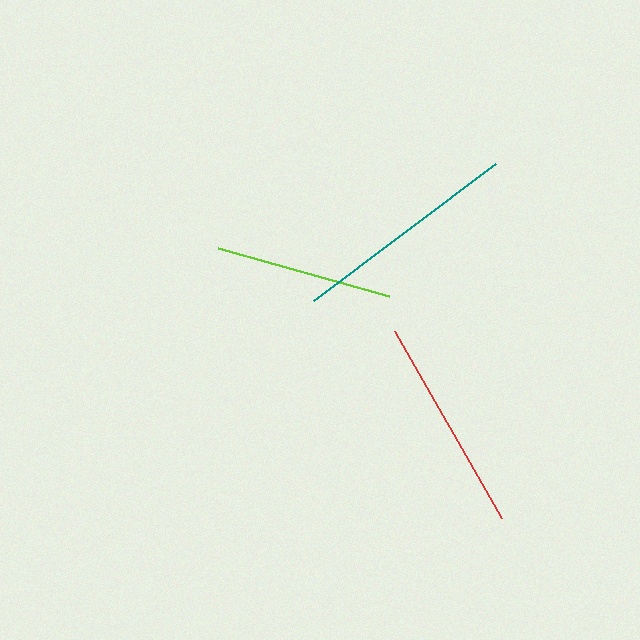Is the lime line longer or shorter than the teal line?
The teal line is longer than the lime line.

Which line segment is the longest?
The teal line is the longest at approximately 227 pixels.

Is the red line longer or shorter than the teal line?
The teal line is longer than the red line.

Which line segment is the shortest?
The lime line is the shortest at approximately 178 pixels.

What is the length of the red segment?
The red segment is approximately 215 pixels long.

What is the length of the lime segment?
The lime segment is approximately 178 pixels long.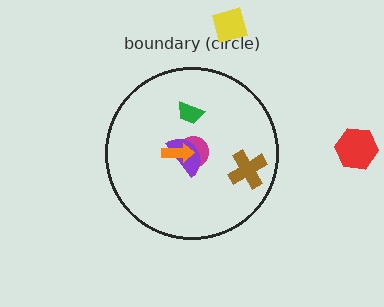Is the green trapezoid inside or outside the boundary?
Inside.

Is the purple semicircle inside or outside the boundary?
Inside.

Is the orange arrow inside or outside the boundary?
Inside.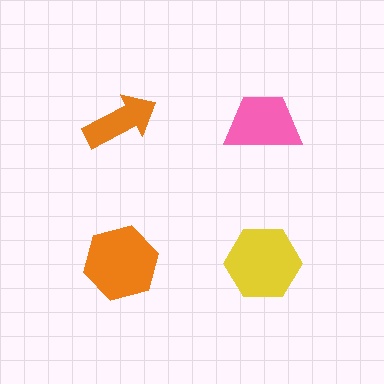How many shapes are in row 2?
2 shapes.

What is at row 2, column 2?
A yellow hexagon.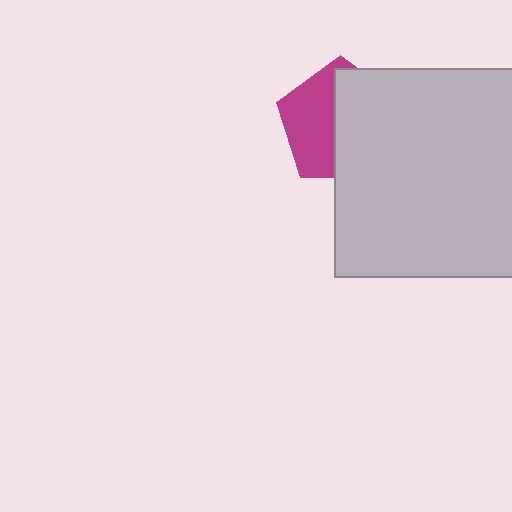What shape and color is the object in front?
The object in front is a light gray rectangle.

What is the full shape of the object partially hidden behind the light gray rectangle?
The partially hidden object is a magenta pentagon.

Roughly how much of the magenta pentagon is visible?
A small part of it is visible (roughly 44%).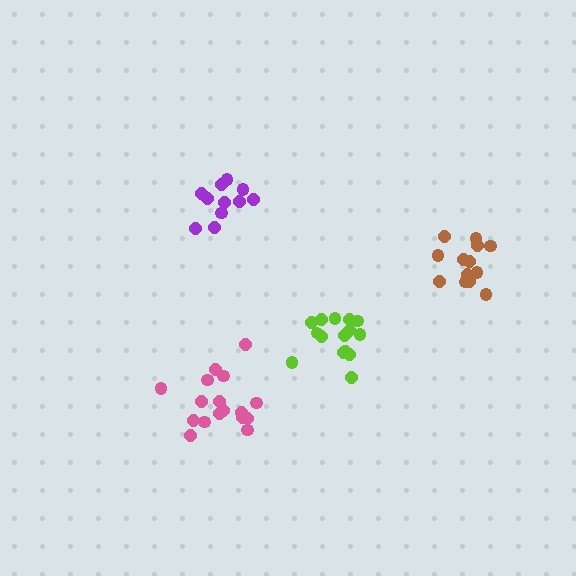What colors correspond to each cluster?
The clusters are colored: purple, lime, brown, pink.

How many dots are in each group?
Group 1: 11 dots, Group 2: 15 dots, Group 3: 13 dots, Group 4: 17 dots (56 total).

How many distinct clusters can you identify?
There are 4 distinct clusters.